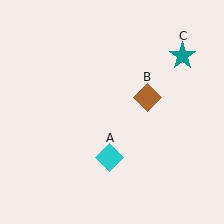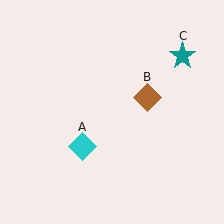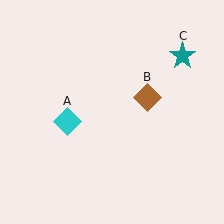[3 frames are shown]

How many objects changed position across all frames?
1 object changed position: cyan diamond (object A).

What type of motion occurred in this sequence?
The cyan diamond (object A) rotated clockwise around the center of the scene.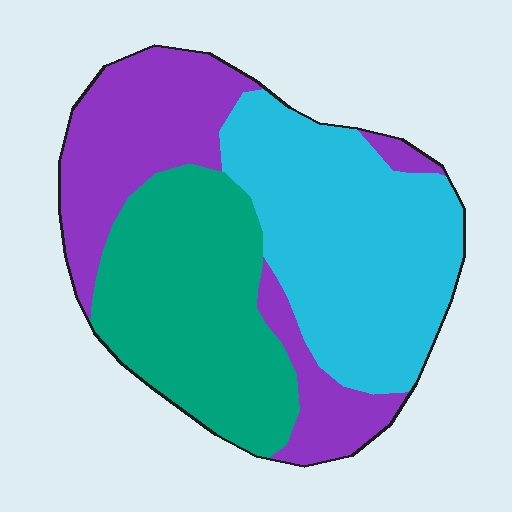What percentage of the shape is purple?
Purple covers roughly 30% of the shape.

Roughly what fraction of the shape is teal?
Teal covers 33% of the shape.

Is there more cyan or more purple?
Cyan.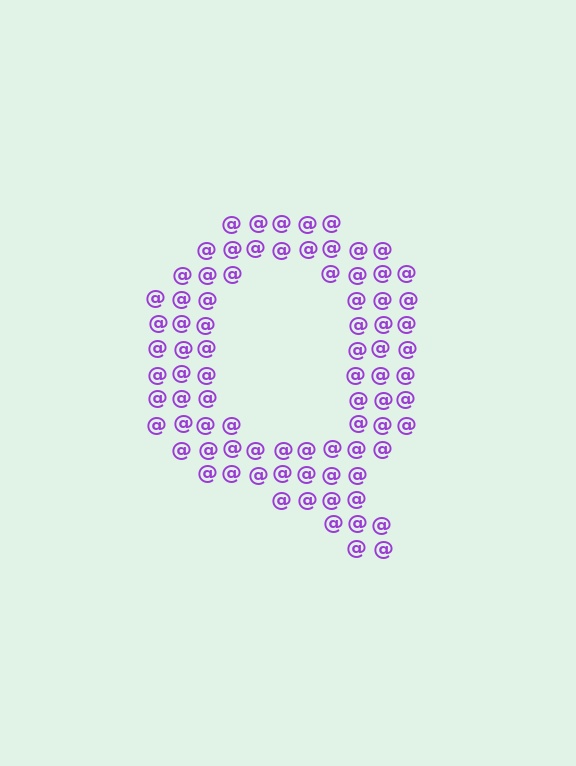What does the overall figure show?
The overall figure shows the letter Q.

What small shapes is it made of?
It is made of small at signs.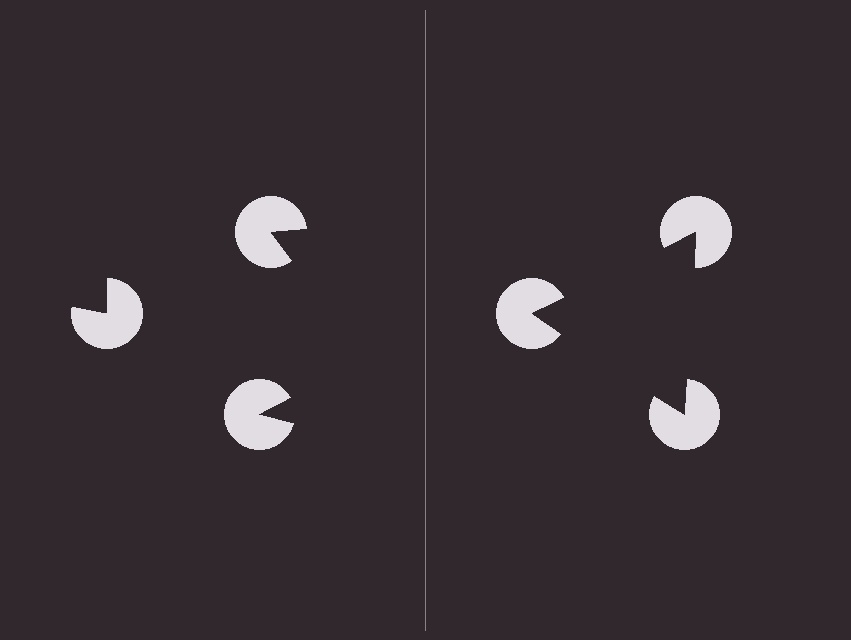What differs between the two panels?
The pac-man discs are positioned identically on both sides; only the wedge orientations differ. On the right they align to a triangle; on the left they are misaligned.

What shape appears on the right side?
An illusory triangle.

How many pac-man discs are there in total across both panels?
6 — 3 on each side.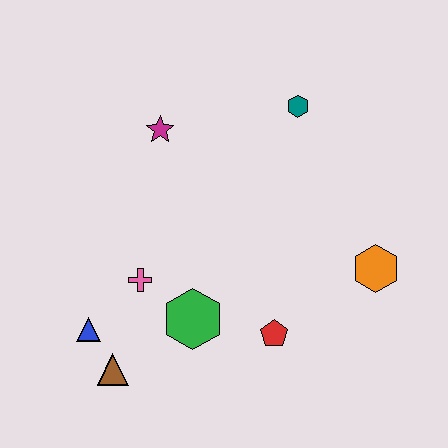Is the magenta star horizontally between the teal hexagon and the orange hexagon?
No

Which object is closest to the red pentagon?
The green hexagon is closest to the red pentagon.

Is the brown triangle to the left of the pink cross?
Yes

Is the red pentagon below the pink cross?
Yes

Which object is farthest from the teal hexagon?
The brown triangle is farthest from the teal hexagon.